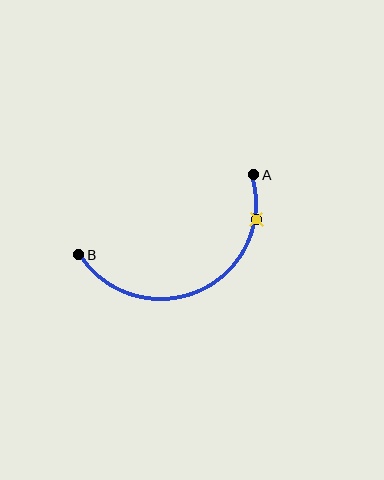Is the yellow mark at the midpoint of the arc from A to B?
No. The yellow mark lies on the arc but is closer to endpoint A. The arc midpoint would be at the point on the curve equidistant along the arc from both A and B.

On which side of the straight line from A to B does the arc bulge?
The arc bulges below the straight line connecting A and B.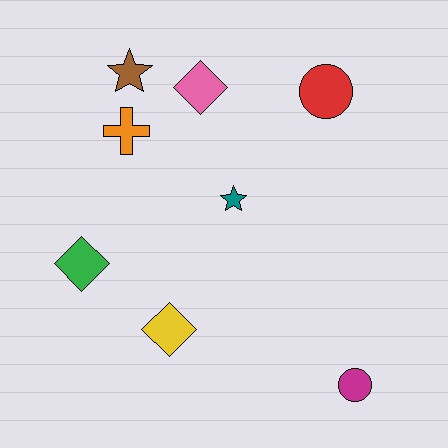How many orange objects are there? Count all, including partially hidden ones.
There is 1 orange object.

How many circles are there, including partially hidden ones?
There are 2 circles.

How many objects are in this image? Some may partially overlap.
There are 8 objects.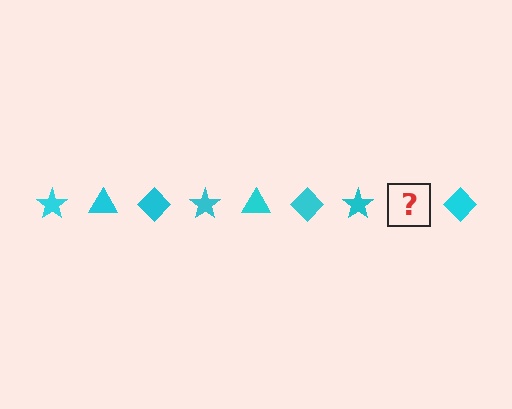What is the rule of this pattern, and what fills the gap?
The rule is that the pattern cycles through star, triangle, diamond shapes in cyan. The gap should be filled with a cyan triangle.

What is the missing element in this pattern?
The missing element is a cyan triangle.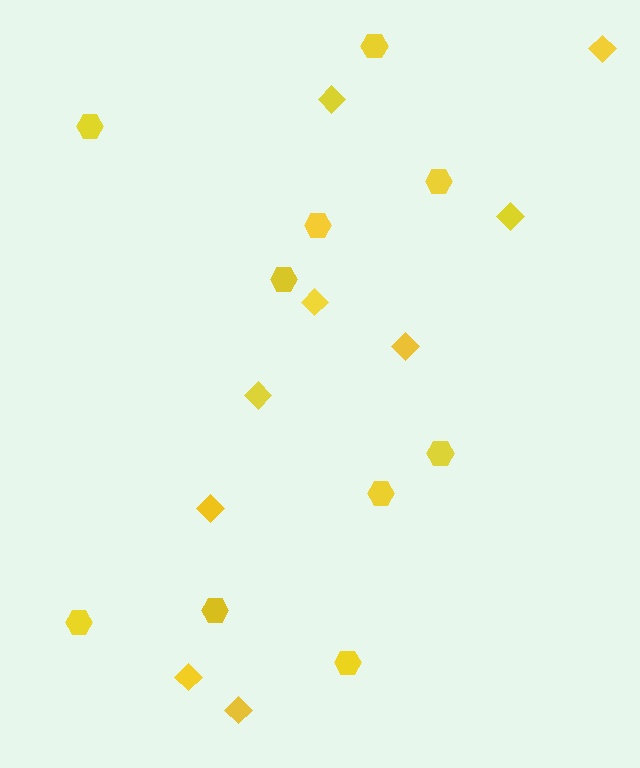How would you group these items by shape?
There are 2 groups: one group of hexagons (10) and one group of diamonds (9).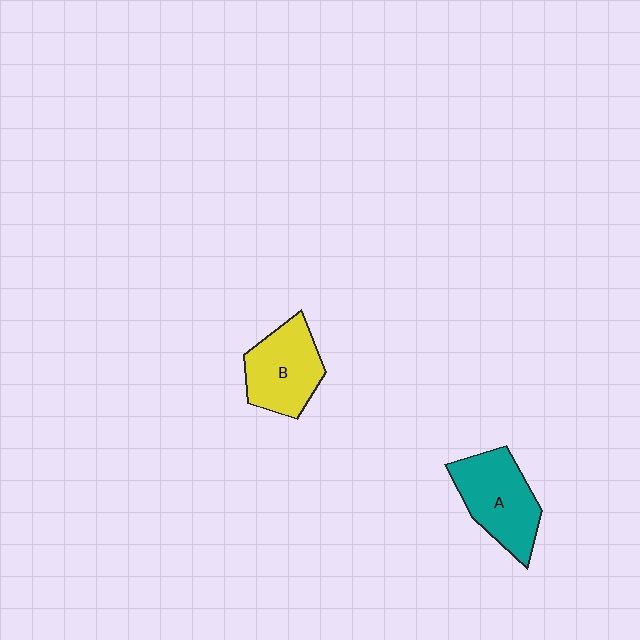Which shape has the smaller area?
Shape B (yellow).